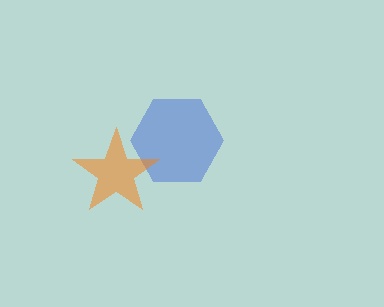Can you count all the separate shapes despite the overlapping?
Yes, there are 2 separate shapes.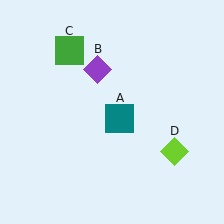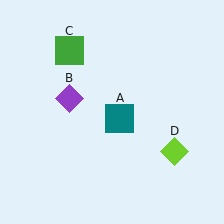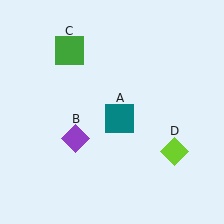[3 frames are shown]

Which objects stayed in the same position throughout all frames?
Teal square (object A) and green square (object C) and lime diamond (object D) remained stationary.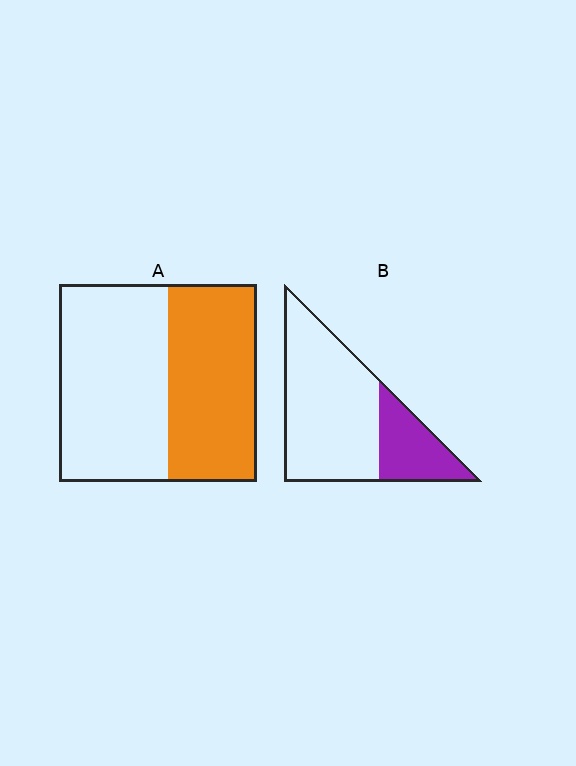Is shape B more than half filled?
No.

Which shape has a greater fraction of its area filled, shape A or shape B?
Shape A.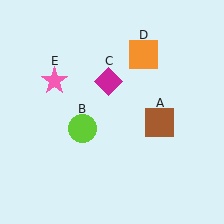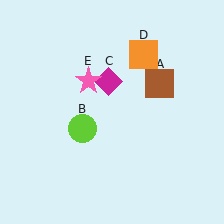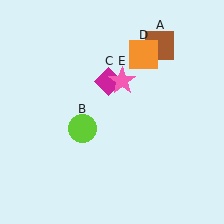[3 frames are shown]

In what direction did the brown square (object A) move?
The brown square (object A) moved up.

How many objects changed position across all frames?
2 objects changed position: brown square (object A), pink star (object E).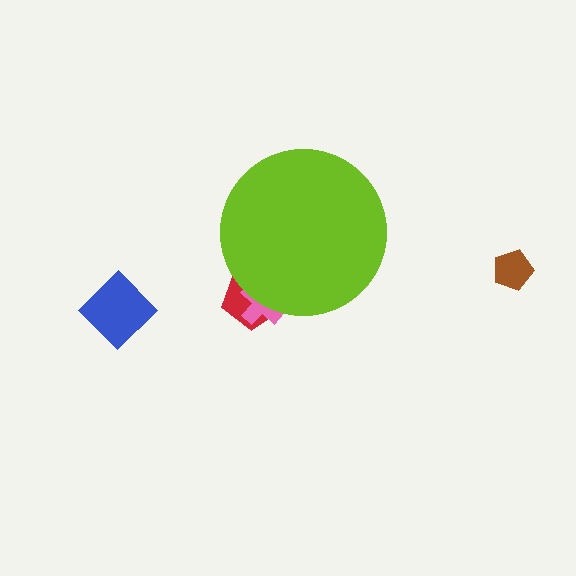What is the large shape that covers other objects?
A lime circle.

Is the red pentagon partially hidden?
Yes, the red pentagon is partially hidden behind the lime circle.